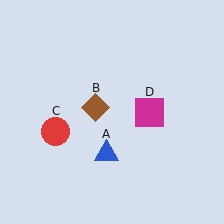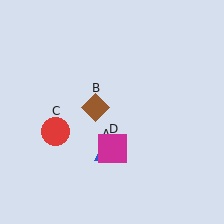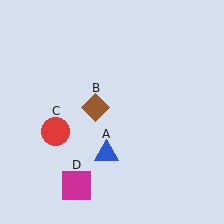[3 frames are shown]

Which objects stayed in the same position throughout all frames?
Blue triangle (object A) and brown diamond (object B) and red circle (object C) remained stationary.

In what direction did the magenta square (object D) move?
The magenta square (object D) moved down and to the left.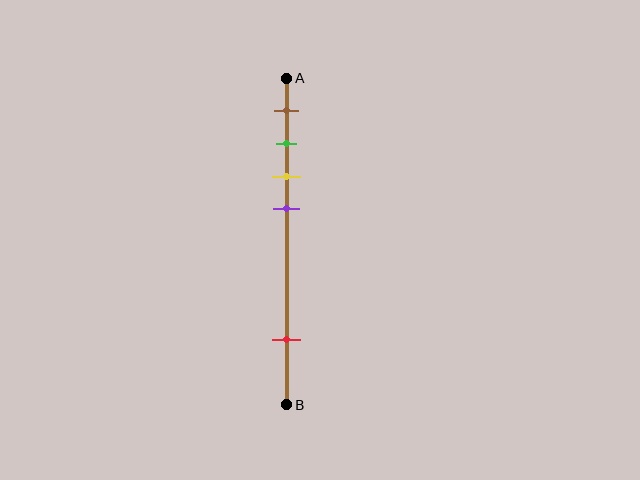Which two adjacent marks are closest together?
The green and yellow marks are the closest adjacent pair.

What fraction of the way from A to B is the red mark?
The red mark is approximately 80% (0.8) of the way from A to B.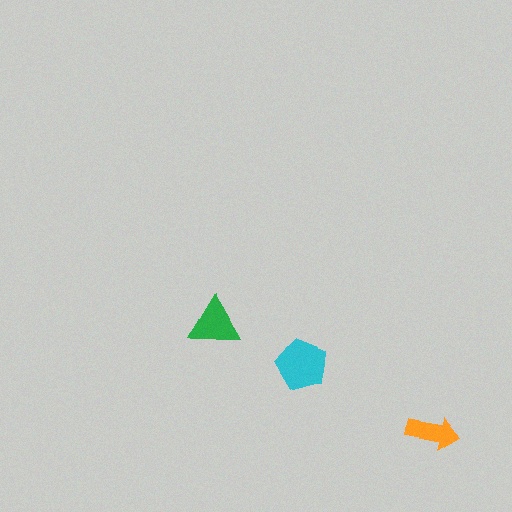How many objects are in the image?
There are 3 objects in the image.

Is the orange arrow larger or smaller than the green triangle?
Smaller.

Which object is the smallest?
The orange arrow.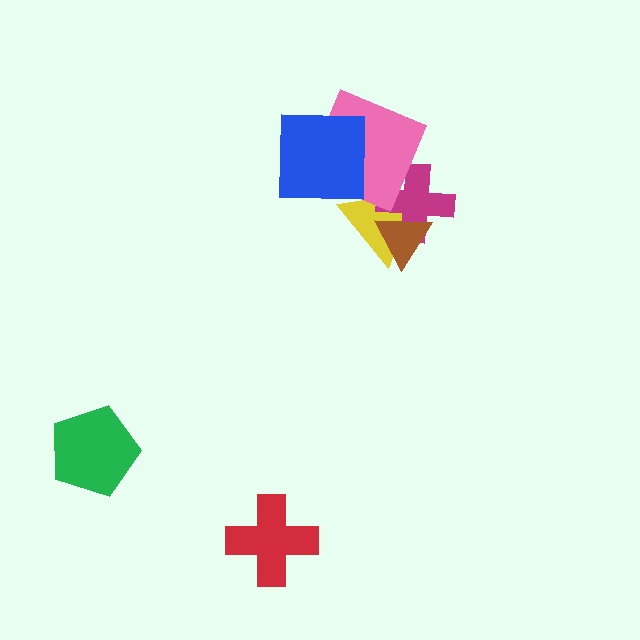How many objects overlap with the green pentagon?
0 objects overlap with the green pentagon.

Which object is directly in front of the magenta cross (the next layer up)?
The pink square is directly in front of the magenta cross.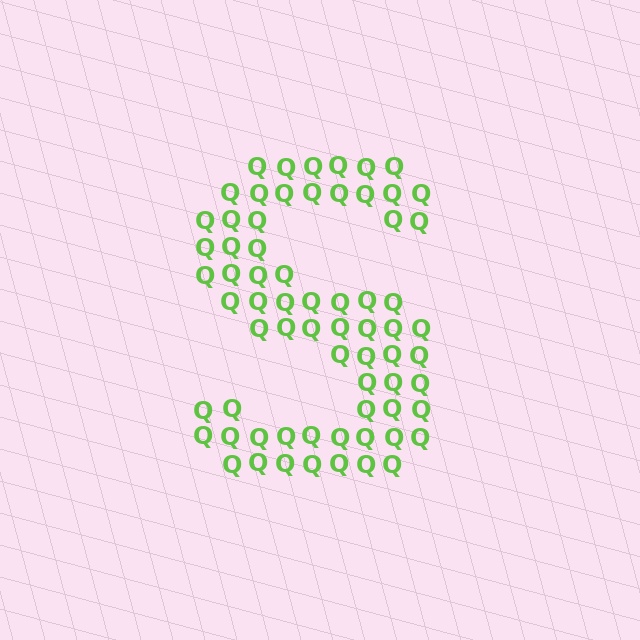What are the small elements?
The small elements are letter Q's.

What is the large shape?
The large shape is the letter S.